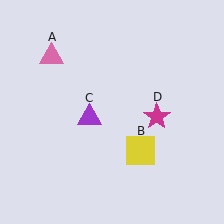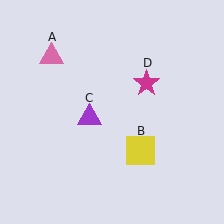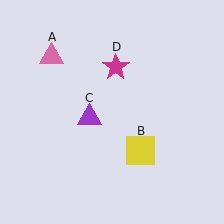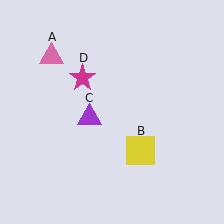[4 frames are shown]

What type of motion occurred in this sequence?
The magenta star (object D) rotated counterclockwise around the center of the scene.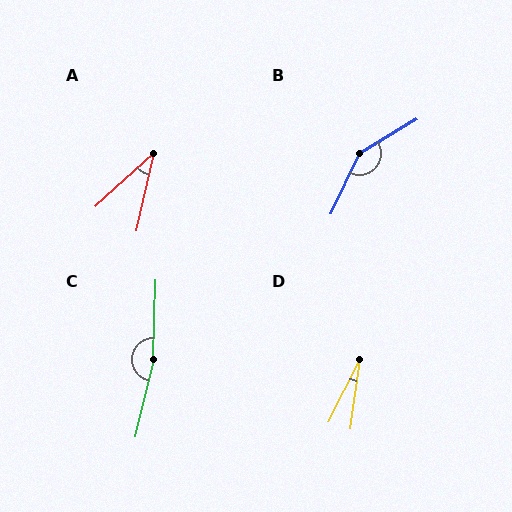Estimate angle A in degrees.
Approximately 35 degrees.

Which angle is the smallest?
D, at approximately 18 degrees.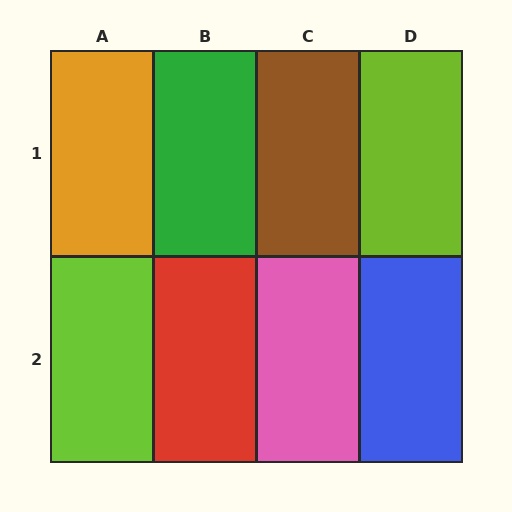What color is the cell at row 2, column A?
Lime.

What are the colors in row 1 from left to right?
Orange, green, brown, lime.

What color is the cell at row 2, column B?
Red.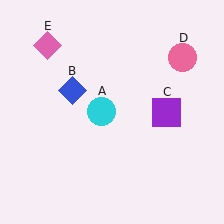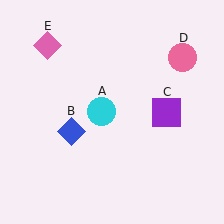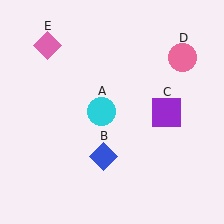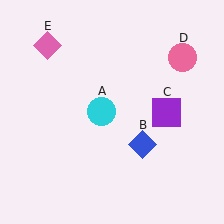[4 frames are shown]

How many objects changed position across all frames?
1 object changed position: blue diamond (object B).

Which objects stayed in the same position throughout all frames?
Cyan circle (object A) and purple square (object C) and pink circle (object D) and pink diamond (object E) remained stationary.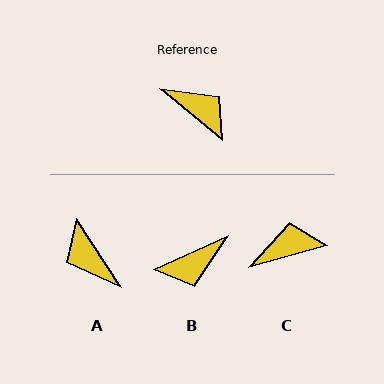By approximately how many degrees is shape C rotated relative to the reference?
Approximately 55 degrees counter-clockwise.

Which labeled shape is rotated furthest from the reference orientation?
A, about 163 degrees away.